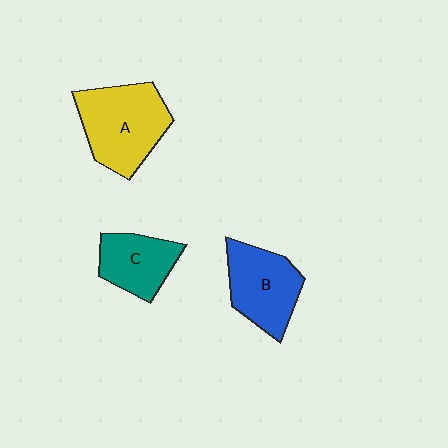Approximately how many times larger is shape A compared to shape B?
Approximately 1.2 times.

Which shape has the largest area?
Shape A (yellow).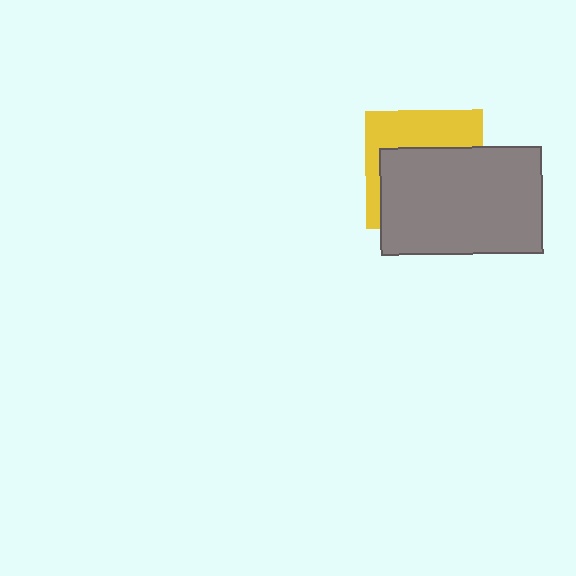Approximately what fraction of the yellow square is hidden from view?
Roughly 60% of the yellow square is hidden behind the gray rectangle.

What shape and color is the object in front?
The object in front is a gray rectangle.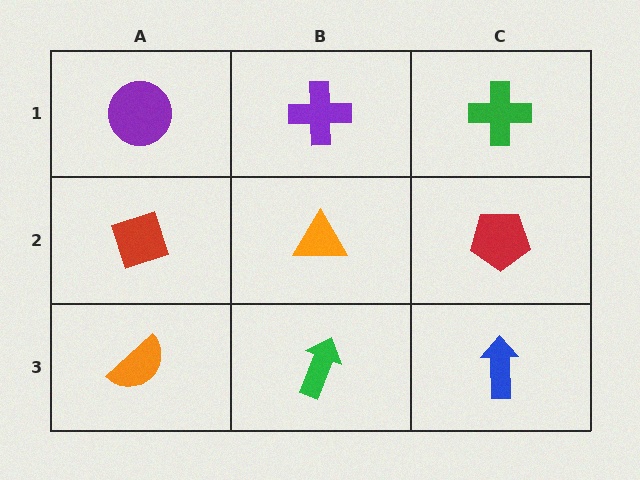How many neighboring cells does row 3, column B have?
3.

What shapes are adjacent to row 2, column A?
A purple circle (row 1, column A), an orange semicircle (row 3, column A), an orange triangle (row 2, column B).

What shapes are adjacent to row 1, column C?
A red pentagon (row 2, column C), a purple cross (row 1, column B).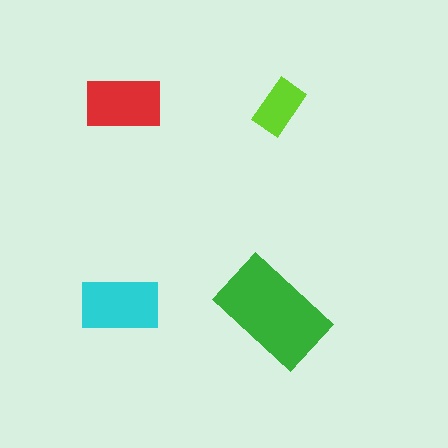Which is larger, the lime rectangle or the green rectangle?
The green one.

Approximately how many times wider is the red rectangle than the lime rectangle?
About 1.5 times wider.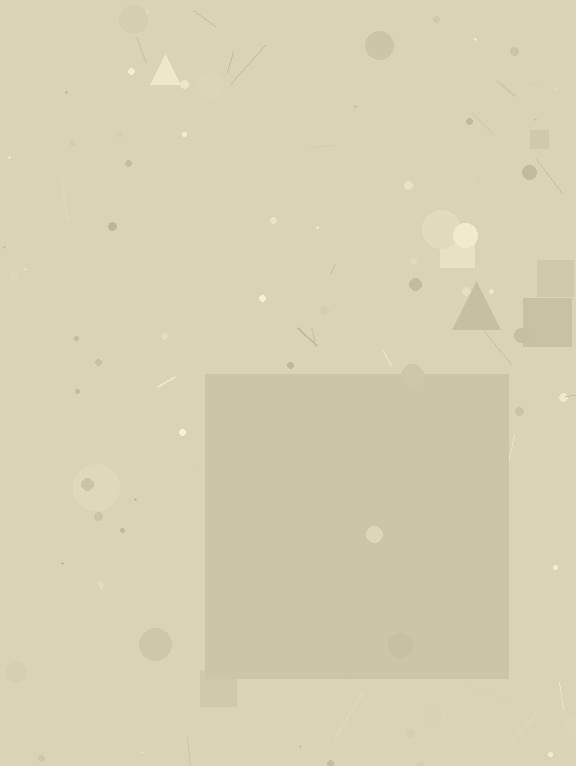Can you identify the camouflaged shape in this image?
The camouflaged shape is a square.